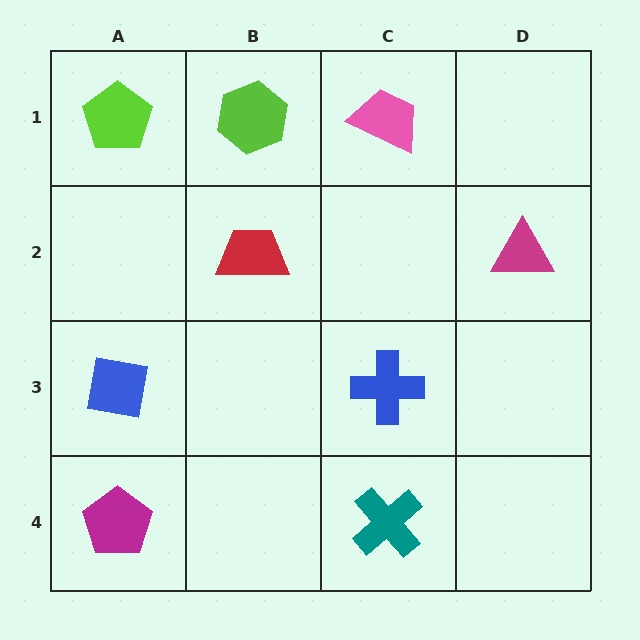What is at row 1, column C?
A pink trapezoid.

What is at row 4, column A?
A magenta pentagon.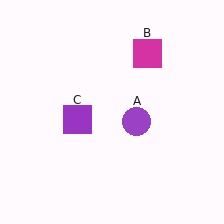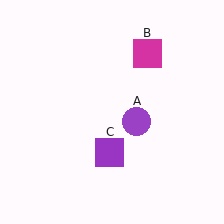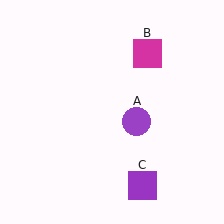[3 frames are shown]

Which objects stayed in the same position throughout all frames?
Purple circle (object A) and magenta square (object B) remained stationary.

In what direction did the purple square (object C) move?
The purple square (object C) moved down and to the right.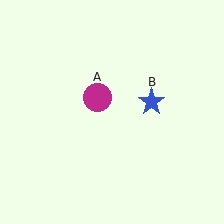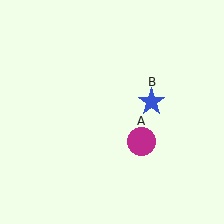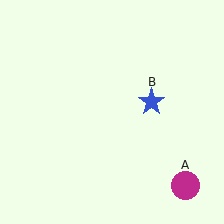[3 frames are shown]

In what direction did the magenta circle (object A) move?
The magenta circle (object A) moved down and to the right.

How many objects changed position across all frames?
1 object changed position: magenta circle (object A).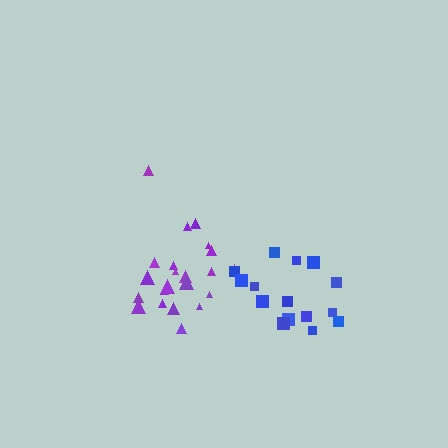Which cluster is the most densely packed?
Purple.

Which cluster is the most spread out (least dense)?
Blue.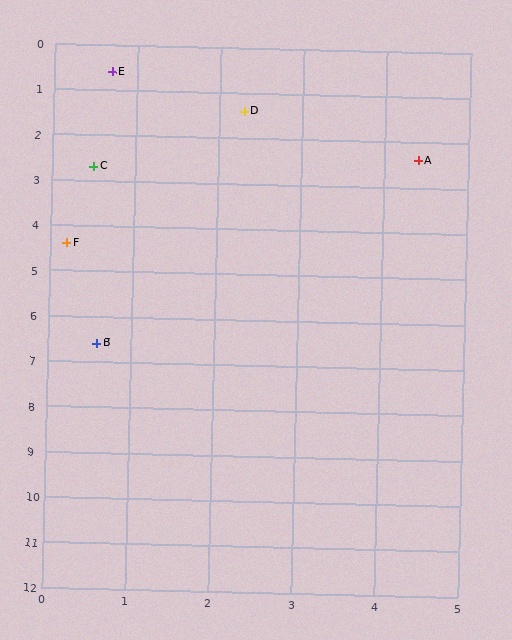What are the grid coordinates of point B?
Point B is at approximately (0.6, 6.6).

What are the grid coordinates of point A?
Point A is at approximately (4.4, 2.4).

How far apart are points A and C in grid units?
Points A and C are about 3.9 grid units apart.